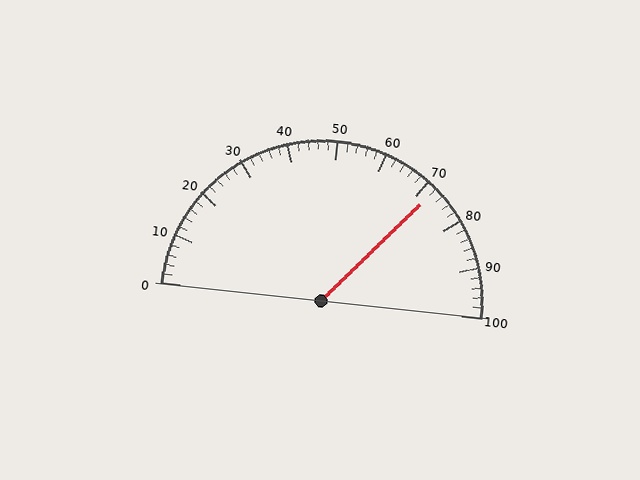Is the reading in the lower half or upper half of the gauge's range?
The reading is in the upper half of the range (0 to 100).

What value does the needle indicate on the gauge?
The needle indicates approximately 72.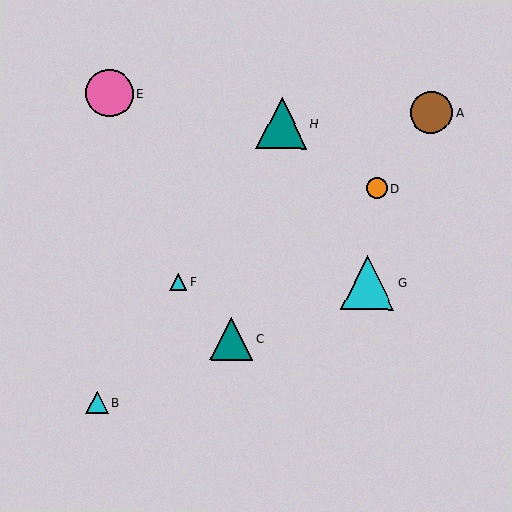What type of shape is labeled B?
Shape B is a cyan triangle.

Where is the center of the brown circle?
The center of the brown circle is at (431, 113).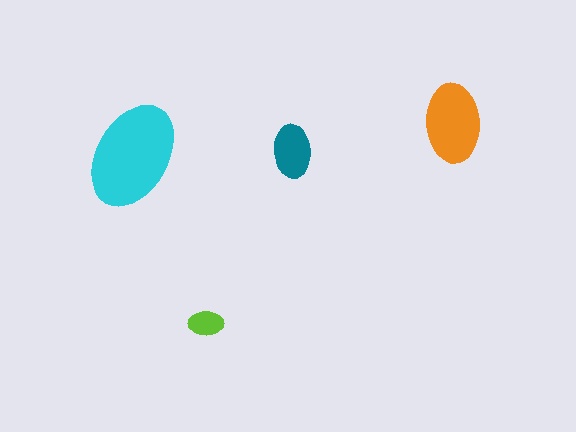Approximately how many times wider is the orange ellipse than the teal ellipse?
About 1.5 times wider.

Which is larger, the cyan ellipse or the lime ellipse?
The cyan one.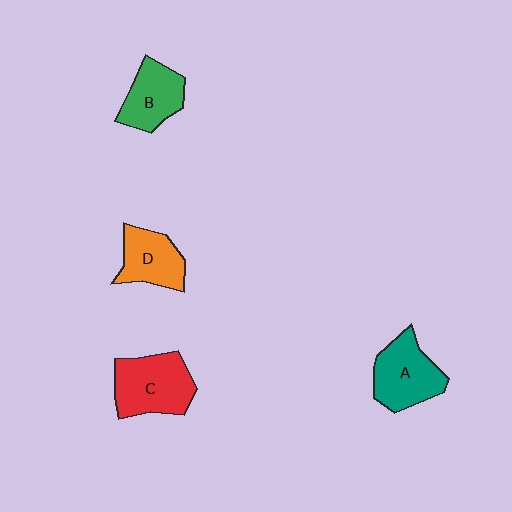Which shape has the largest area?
Shape C (red).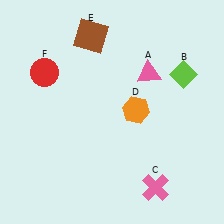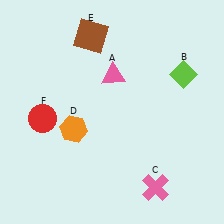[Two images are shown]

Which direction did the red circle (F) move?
The red circle (F) moved down.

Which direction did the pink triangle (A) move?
The pink triangle (A) moved left.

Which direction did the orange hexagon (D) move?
The orange hexagon (D) moved left.